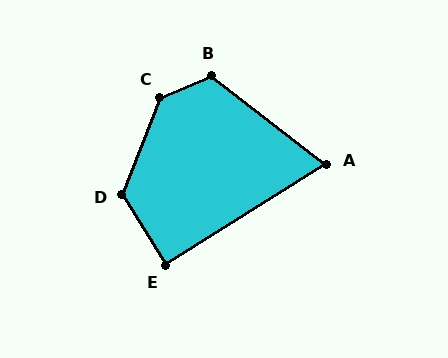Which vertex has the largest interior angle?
C, at approximately 134 degrees.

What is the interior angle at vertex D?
Approximately 126 degrees (obtuse).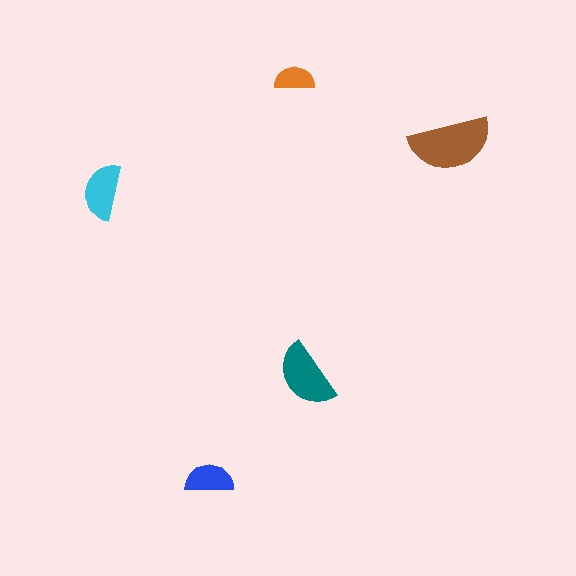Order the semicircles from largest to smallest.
the brown one, the teal one, the cyan one, the blue one, the orange one.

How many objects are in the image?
There are 5 objects in the image.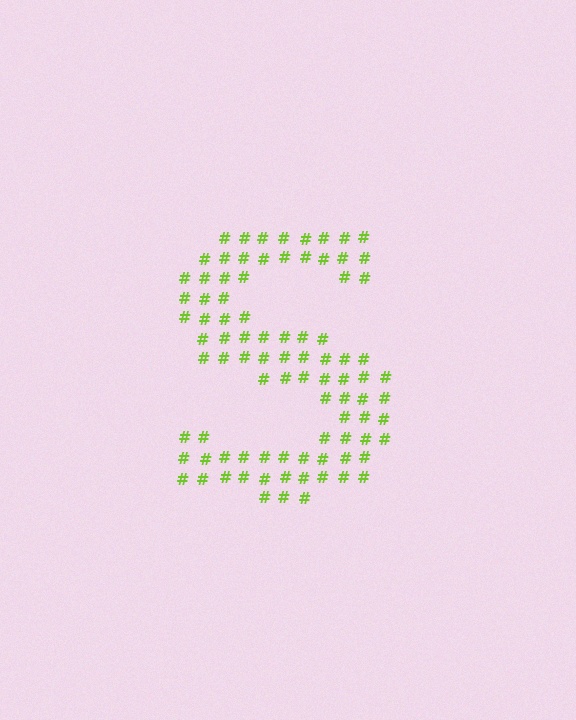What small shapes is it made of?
It is made of small hash symbols.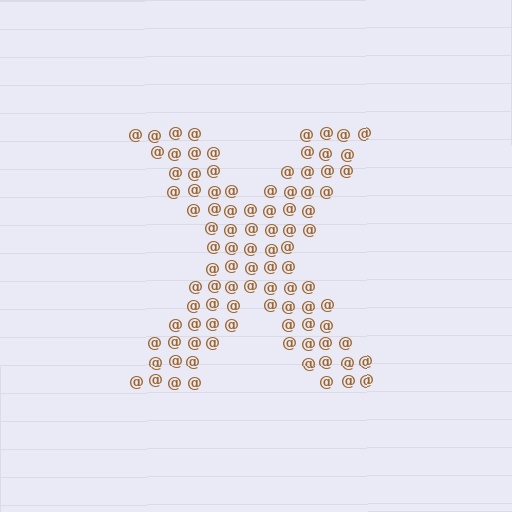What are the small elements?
The small elements are at signs.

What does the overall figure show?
The overall figure shows the letter X.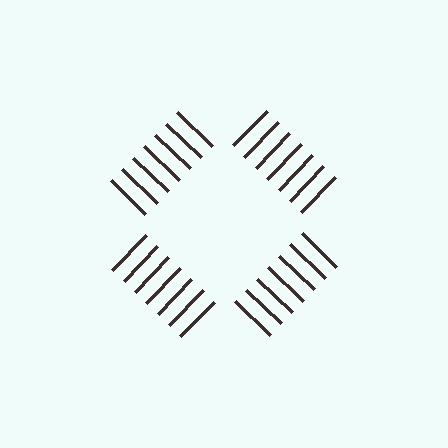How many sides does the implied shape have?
4 sides — the line-ends trace a square.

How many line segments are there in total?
28 — 7 along each of the 4 edges.